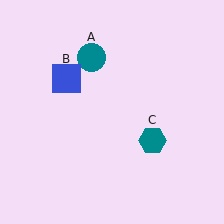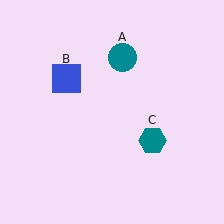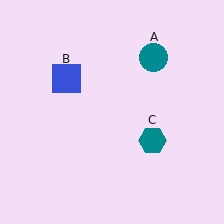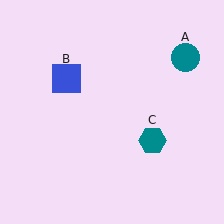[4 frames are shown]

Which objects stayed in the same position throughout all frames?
Blue square (object B) and teal hexagon (object C) remained stationary.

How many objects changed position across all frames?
1 object changed position: teal circle (object A).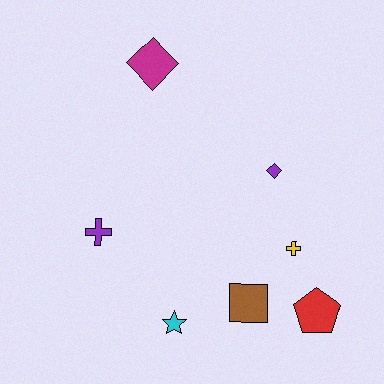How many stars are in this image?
There is 1 star.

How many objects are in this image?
There are 7 objects.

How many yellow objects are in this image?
There is 1 yellow object.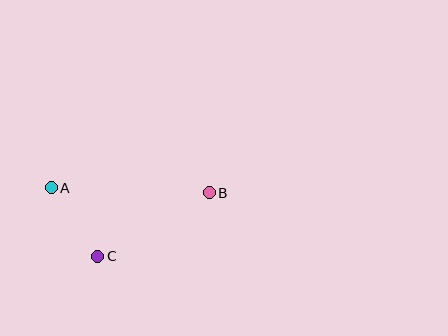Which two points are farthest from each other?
Points A and B are farthest from each other.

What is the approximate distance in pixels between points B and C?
The distance between B and C is approximately 129 pixels.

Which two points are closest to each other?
Points A and C are closest to each other.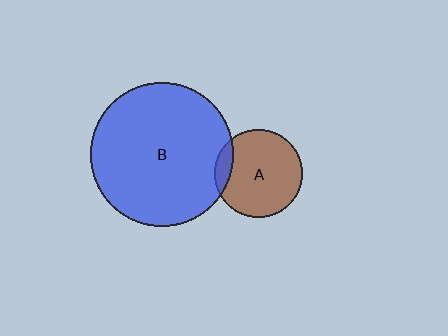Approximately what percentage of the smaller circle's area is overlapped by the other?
Approximately 10%.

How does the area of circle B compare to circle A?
Approximately 2.6 times.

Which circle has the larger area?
Circle B (blue).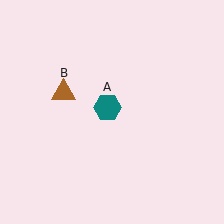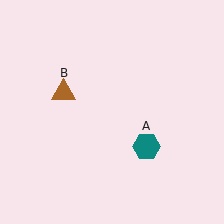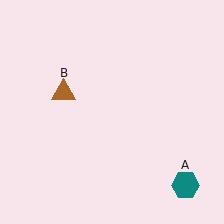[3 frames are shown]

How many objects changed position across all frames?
1 object changed position: teal hexagon (object A).